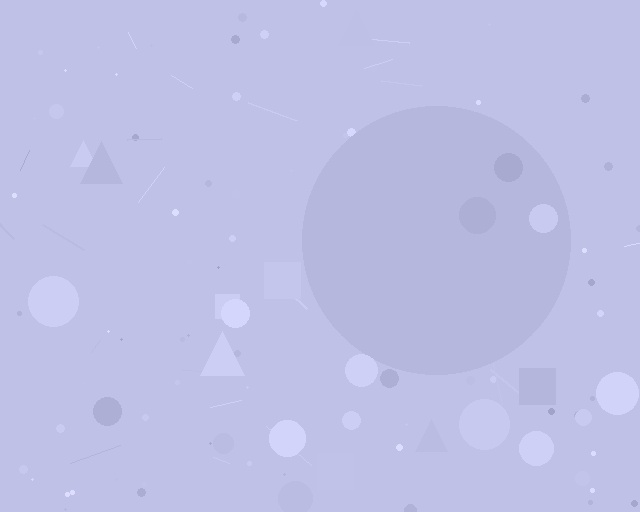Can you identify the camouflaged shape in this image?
The camouflaged shape is a circle.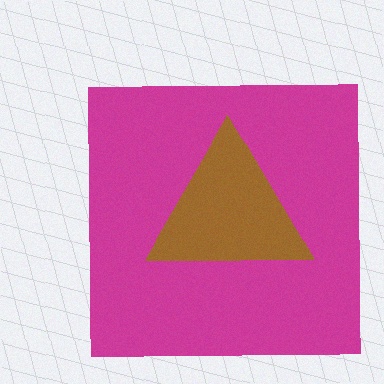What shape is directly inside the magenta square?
The brown triangle.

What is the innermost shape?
The brown triangle.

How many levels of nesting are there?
2.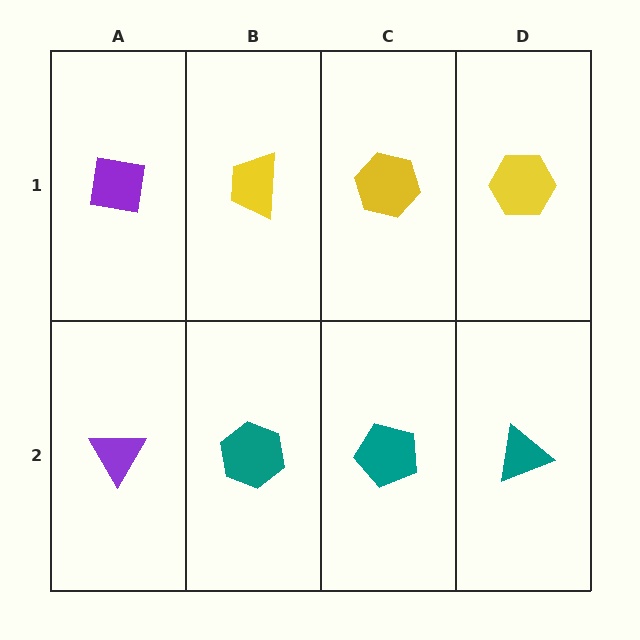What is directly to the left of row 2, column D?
A teal pentagon.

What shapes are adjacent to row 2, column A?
A purple square (row 1, column A), a teal hexagon (row 2, column B).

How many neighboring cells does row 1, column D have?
2.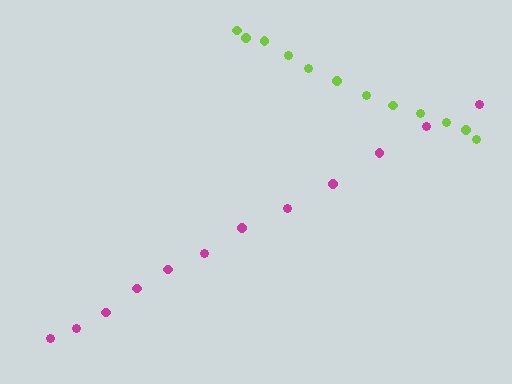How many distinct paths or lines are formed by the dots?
There are 2 distinct paths.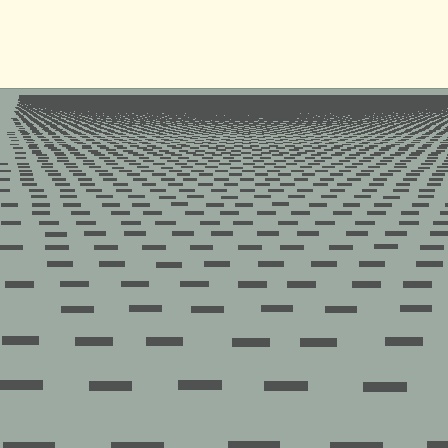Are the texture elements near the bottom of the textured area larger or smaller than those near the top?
Larger. Near the bottom, elements are closer to the viewer and appear at a bigger on-screen size.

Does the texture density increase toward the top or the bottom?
Density increases toward the top.